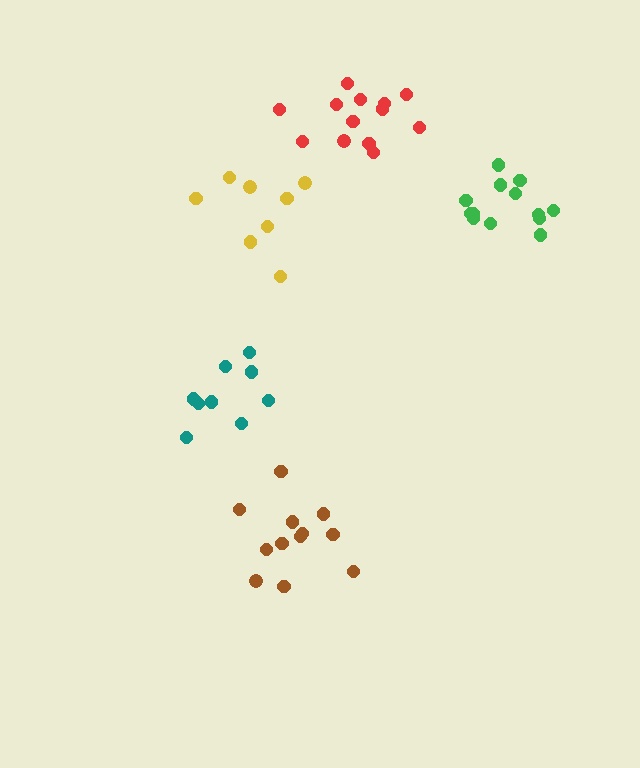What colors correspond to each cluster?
The clusters are colored: yellow, green, teal, brown, red.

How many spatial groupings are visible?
There are 5 spatial groupings.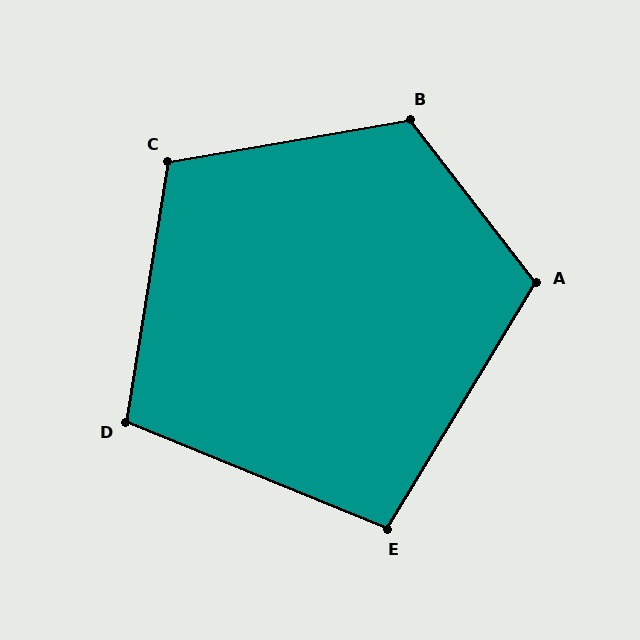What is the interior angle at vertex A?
Approximately 111 degrees (obtuse).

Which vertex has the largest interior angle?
B, at approximately 118 degrees.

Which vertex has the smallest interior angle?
E, at approximately 99 degrees.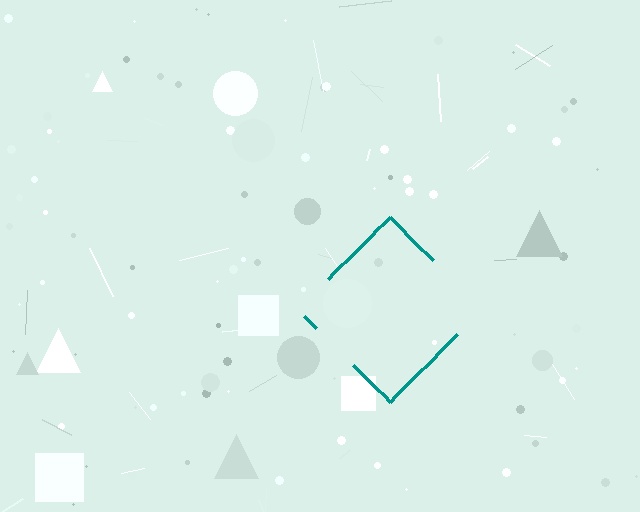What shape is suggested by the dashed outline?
The dashed outline suggests a diamond.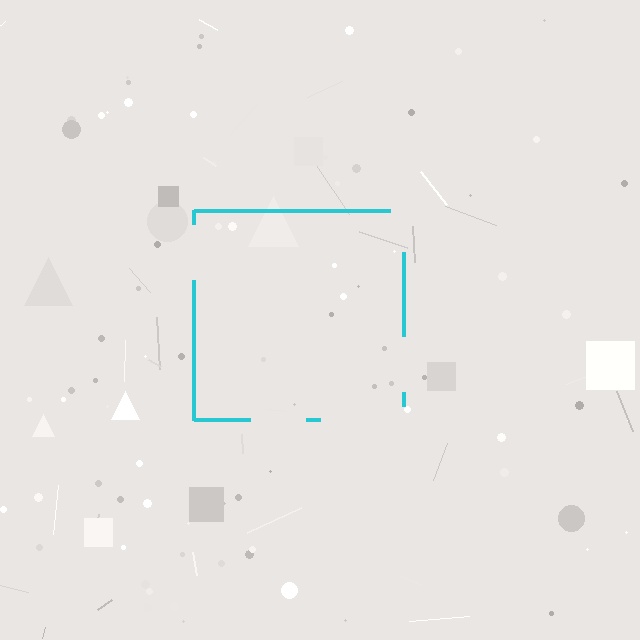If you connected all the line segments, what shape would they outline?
They would outline a square.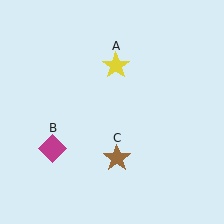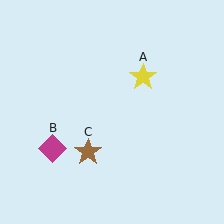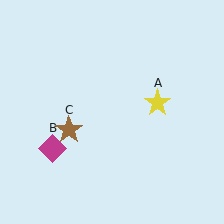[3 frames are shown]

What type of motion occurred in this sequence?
The yellow star (object A), brown star (object C) rotated clockwise around the center of the scene.